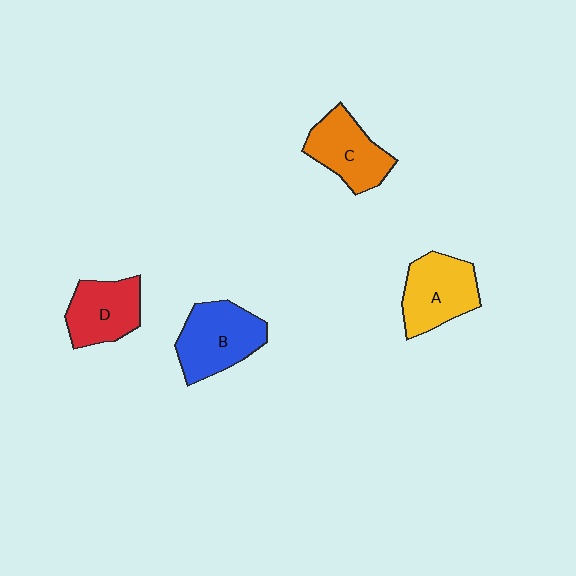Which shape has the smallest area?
Shape D (red).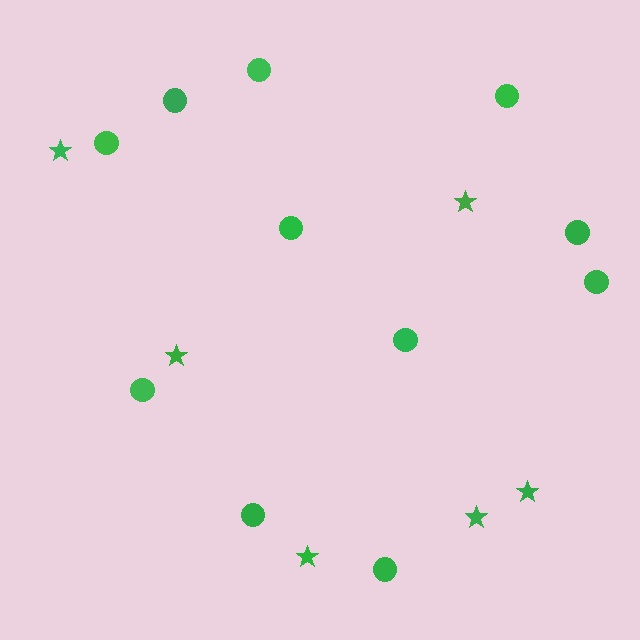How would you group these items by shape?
There are 2 groups: one group of circles (11) and one group of stars (6).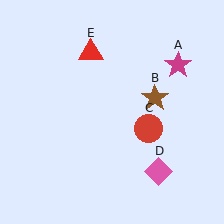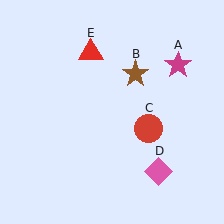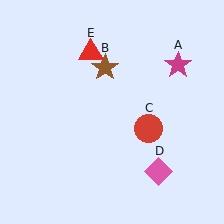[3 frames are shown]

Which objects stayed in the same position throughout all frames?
Magenta star (object A) and red circle (object C) and pink diamond (object D) and red triangle (object E) remained stationary.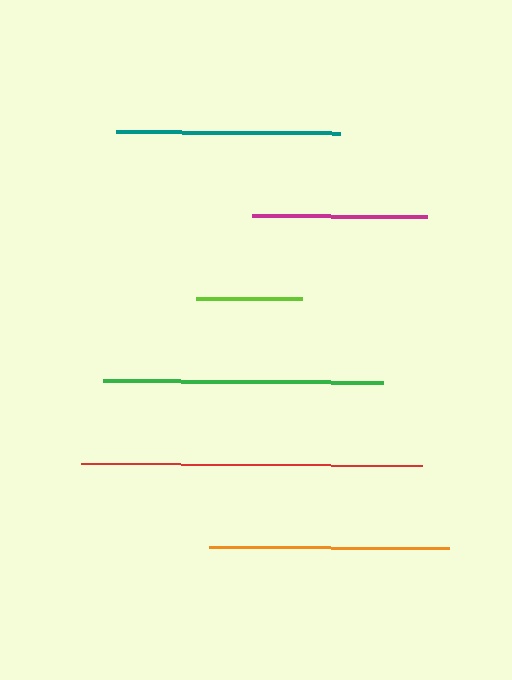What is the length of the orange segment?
The orange segment is approximately 241 pixels long.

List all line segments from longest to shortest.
From longest to shortest: red, green, orange, teal, magenta, lime.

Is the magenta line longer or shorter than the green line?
The green line is longer than the magenta line.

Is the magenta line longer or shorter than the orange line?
The orange line is longer than the magenta line.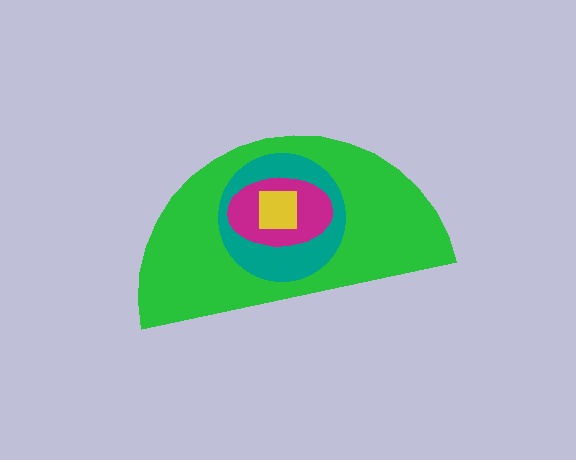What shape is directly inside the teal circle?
The magenta ellipse.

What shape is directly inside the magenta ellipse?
The yellow square.